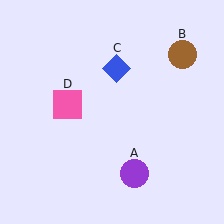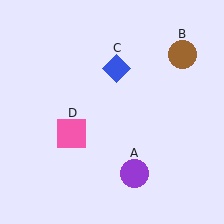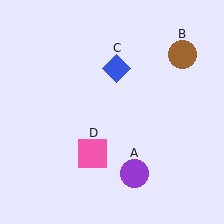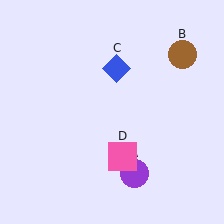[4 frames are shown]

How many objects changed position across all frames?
1 object changed position: pink square (object D).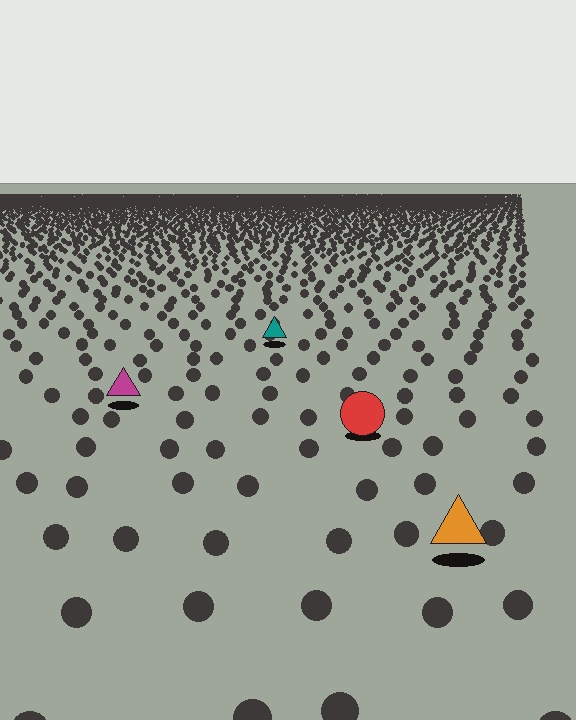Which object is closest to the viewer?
The orange triangle is closest. The texture marks near it are larger and more spread out.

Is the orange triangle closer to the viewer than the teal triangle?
Yes. The orange triangle is closer — you can tell from the texture gradient: the ground texture is coarser near it.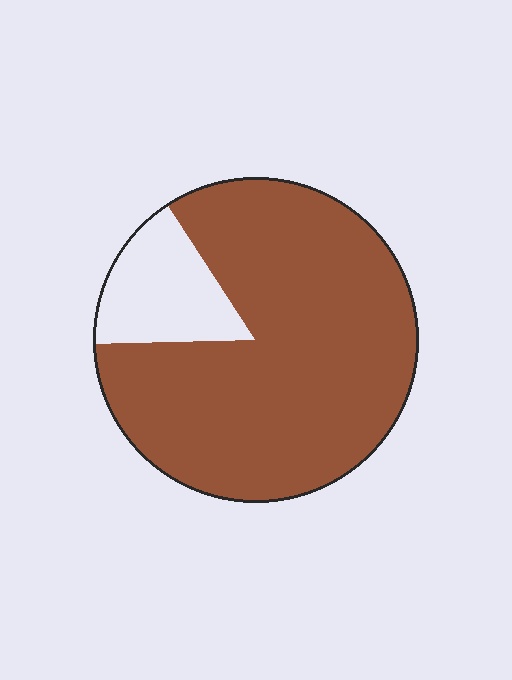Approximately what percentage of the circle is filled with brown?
Approximately 85%.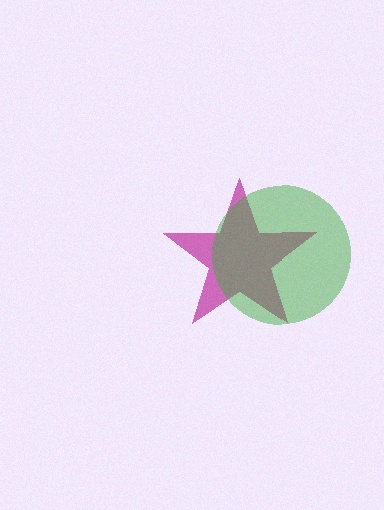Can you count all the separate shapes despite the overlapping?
Yes, there are 2 separate shapes.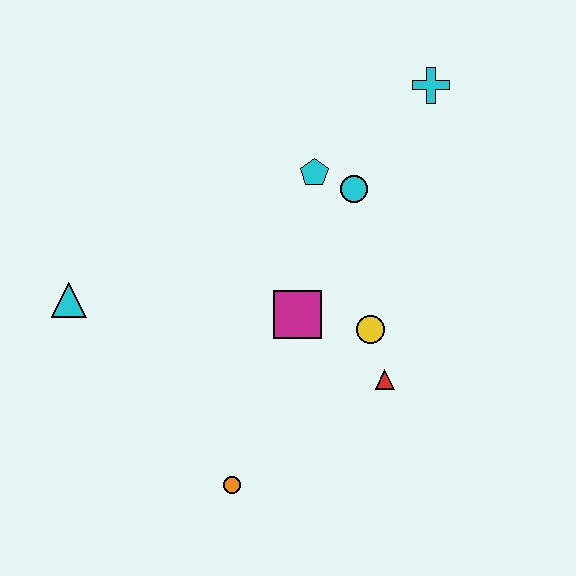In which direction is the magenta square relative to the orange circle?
The magenta square is above the orange circle.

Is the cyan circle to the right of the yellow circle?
No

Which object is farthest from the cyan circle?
The orange circle is farthest from the cyan circle.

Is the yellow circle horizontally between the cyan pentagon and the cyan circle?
No